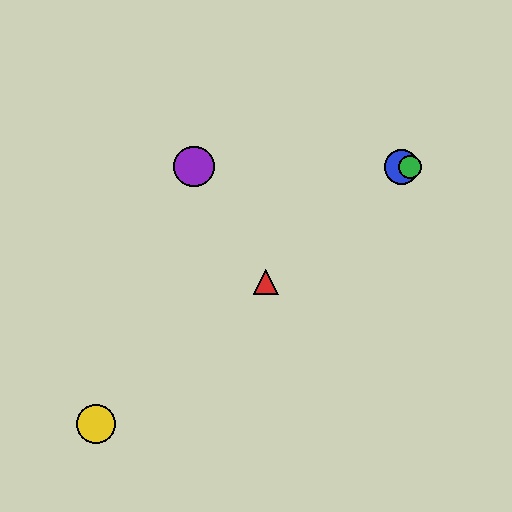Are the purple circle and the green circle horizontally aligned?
Yes, both are at y≈167.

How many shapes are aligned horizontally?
3 shapes (the blue circle, the green circle, the purple circle) are aligned horizontally.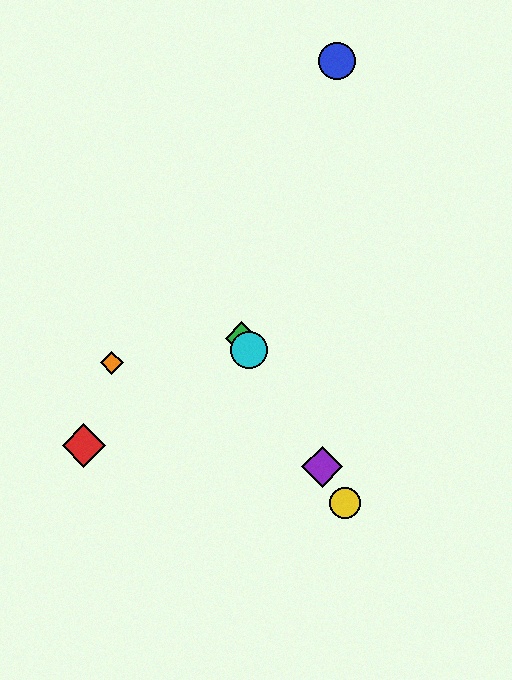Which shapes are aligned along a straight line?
The green diamond, the yellow circle, the purple diamond, the cyan circle are aligned along a straight line.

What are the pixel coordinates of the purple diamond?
The purple diamond is at (322, 467).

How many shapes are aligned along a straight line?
4 shapes (the green diamond, the yellow circle, the purple diamond, the cyan circle) are aligned along a straight line.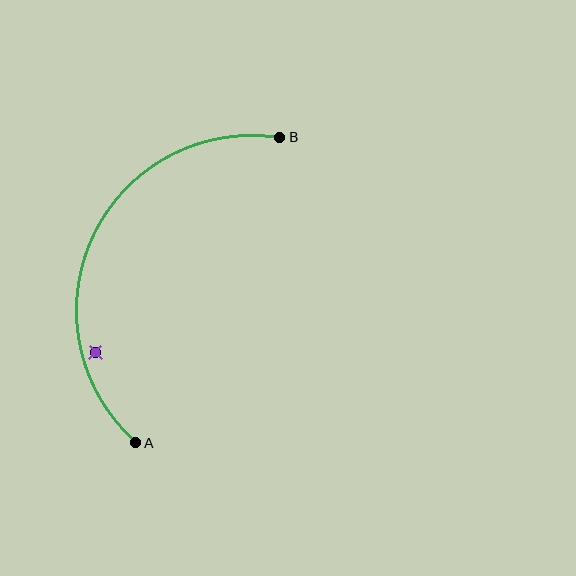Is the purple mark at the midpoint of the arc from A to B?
No — the purple mark does not lie on the arc at all. It sits slightly inside the curve.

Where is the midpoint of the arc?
The arc midpoint is the point on the curve farthest from the straight line joining A and B. It sits to the left of that line.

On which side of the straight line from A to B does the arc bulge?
The arc bulges to the left of the straight line connecting A and B.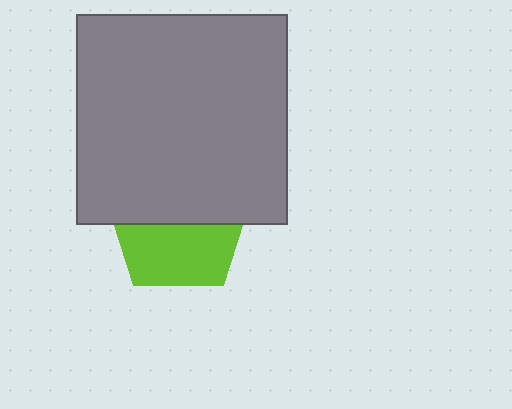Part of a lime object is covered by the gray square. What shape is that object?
It is a pentagon.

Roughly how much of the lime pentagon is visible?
About half of it is visible (roughly 47%).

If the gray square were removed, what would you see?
You would see the complete lime pentagon.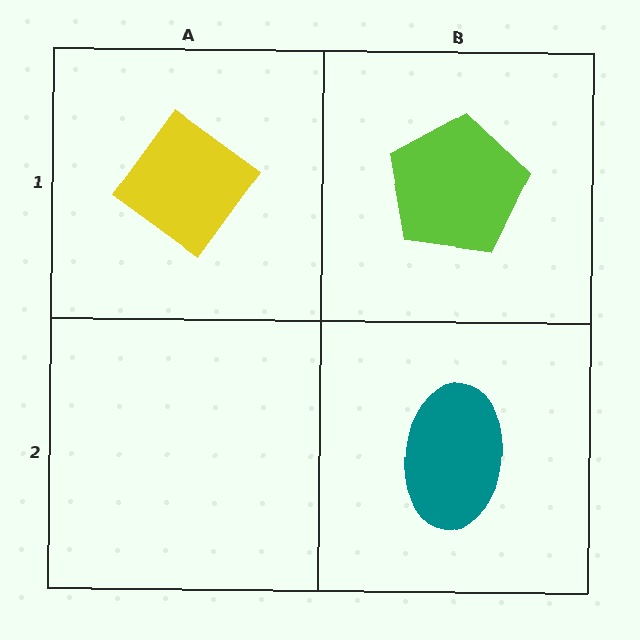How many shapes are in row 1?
2 shapes.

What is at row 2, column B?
A teal ellipse.